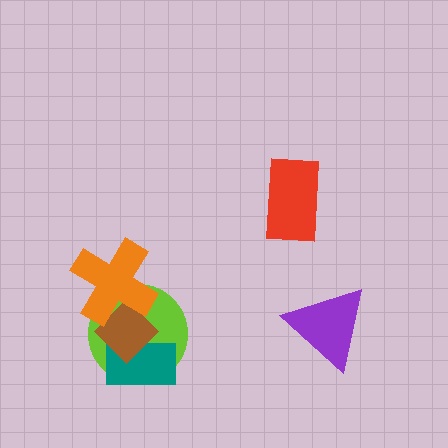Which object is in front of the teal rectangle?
The brown diamond is in front of the teal rectangle.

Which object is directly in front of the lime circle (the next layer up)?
The teal rectangle is directly in front of the lime circle.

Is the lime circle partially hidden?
Yes, it is partially covered by another shape.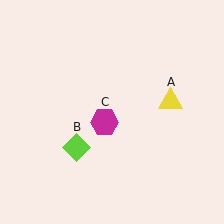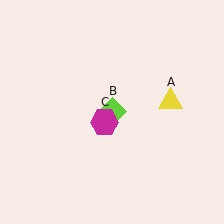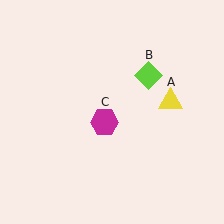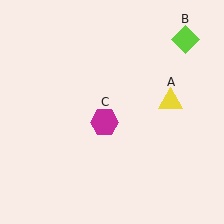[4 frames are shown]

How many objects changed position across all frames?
1 object changed position: lime diamond (object B).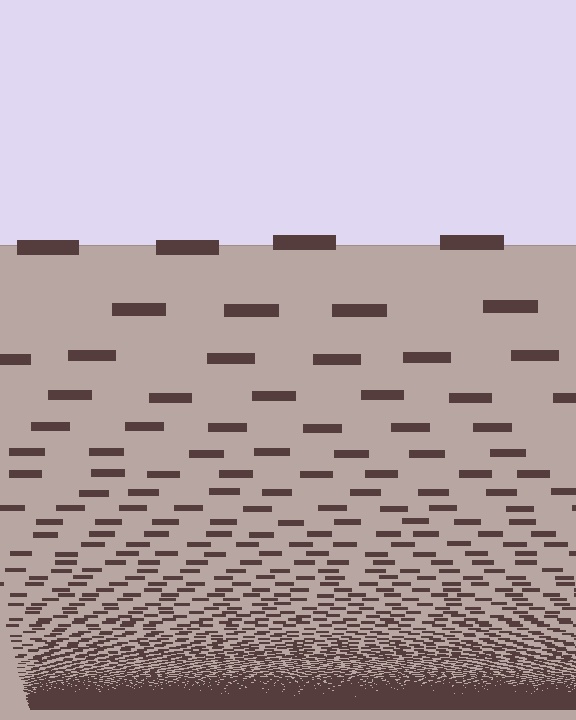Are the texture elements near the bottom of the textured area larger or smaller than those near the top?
Smaller. The gradient is inverted — elements near the bottom are smaller and denser.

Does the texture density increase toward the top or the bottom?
Density increases toward the bottom.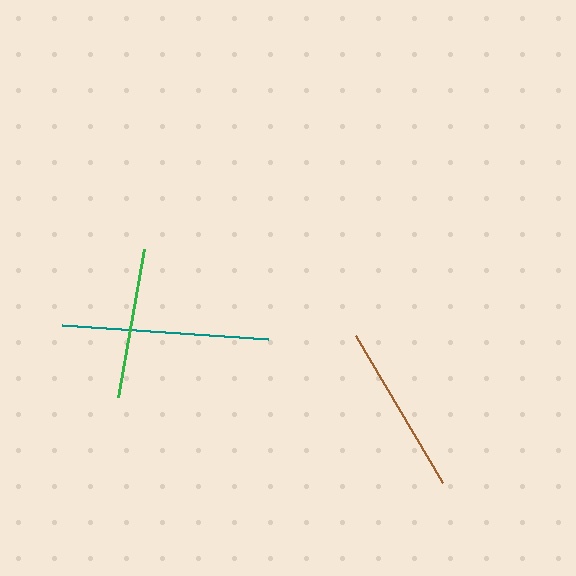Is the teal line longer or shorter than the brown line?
The teal line is longer than the brown line.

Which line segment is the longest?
The teal line is the longest at approximately 207 pixels.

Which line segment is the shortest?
The green line is the shortest at approximately 150 pixels.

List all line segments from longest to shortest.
From longest to shortest: teal, brown, green.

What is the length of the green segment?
The green segment is approximately 150 pixels long.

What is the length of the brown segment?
The brown segment is approximately 171 pixels long.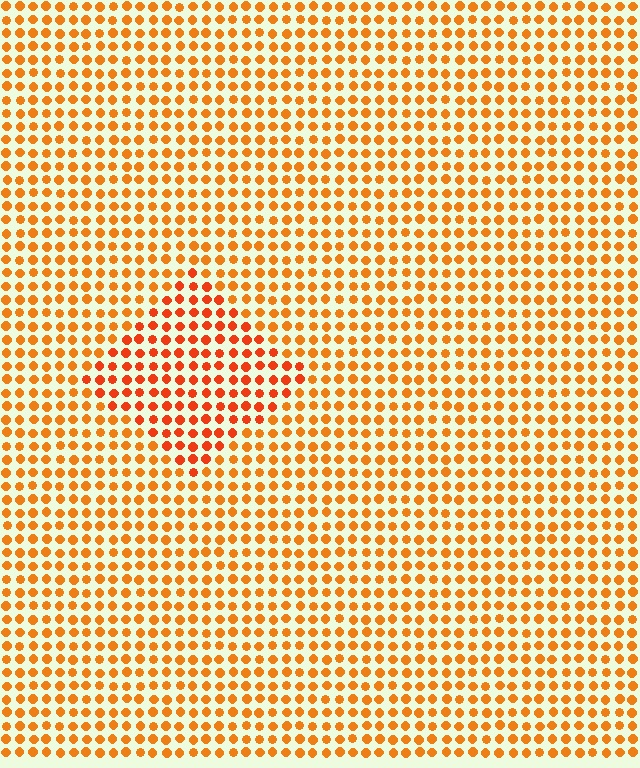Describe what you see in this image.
The image is filled with small orange elements in a uniform arrangement. A diamond-shaped region is visible where the elements are tinted to a slightly different hue, forming a subtle color boundary.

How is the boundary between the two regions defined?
The boundary is defined purely by a slight shift in hue (about 19 degrees). Spacing, size, and orientation are identical on both sides.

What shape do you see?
I see a diamond.